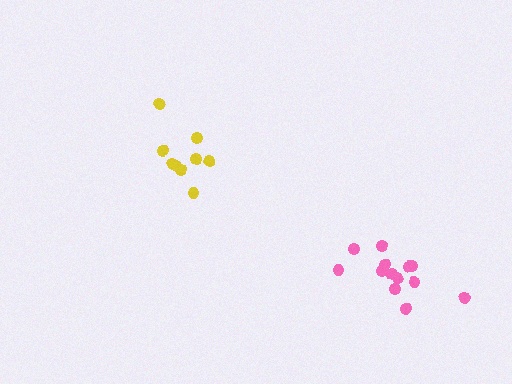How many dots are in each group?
Group 1: 13 dots, Group 2: 9 dots (22 total).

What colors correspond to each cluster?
The clusters are colored: pink, yellow.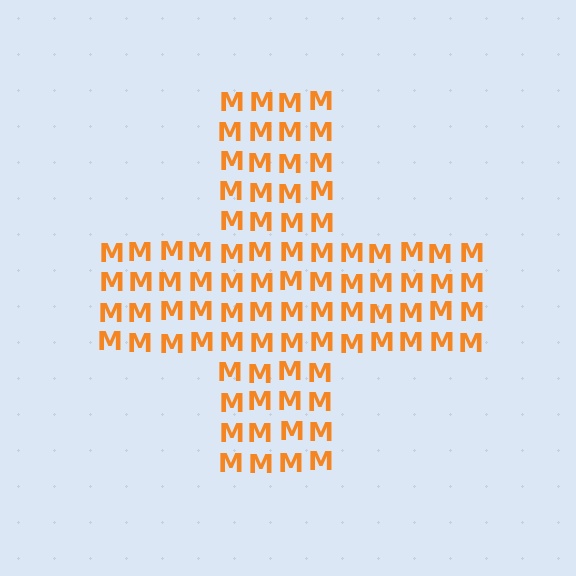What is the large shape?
The large shape is a cross.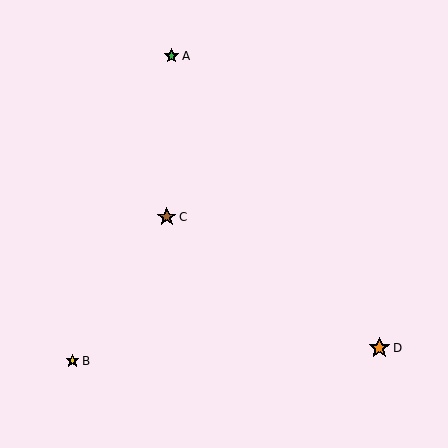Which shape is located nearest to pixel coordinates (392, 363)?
The orange star (labeled D) at (379, 348) is nearest to that location.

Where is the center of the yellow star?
The center of the yellow star is at (73, 361).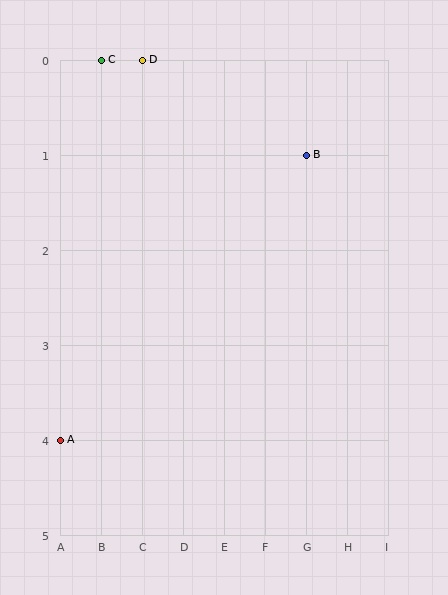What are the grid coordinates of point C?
Point C is at grid coordinates (B, 0).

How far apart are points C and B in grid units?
Points C and B are 5 columns and 1 row apart (about 5.1 grid units diagonally).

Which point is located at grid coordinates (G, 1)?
Point B is at (G, 1).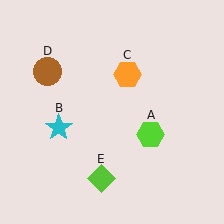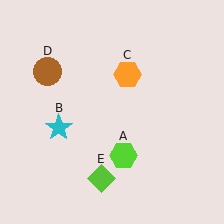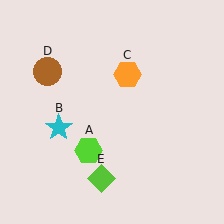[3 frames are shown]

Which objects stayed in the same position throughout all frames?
Cyan star (object B) and orange hexagon (object C) and brown circle (object D) and lime diamond (object E) remained stationary.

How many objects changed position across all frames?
1 object changed position: lime hexagon (object A).